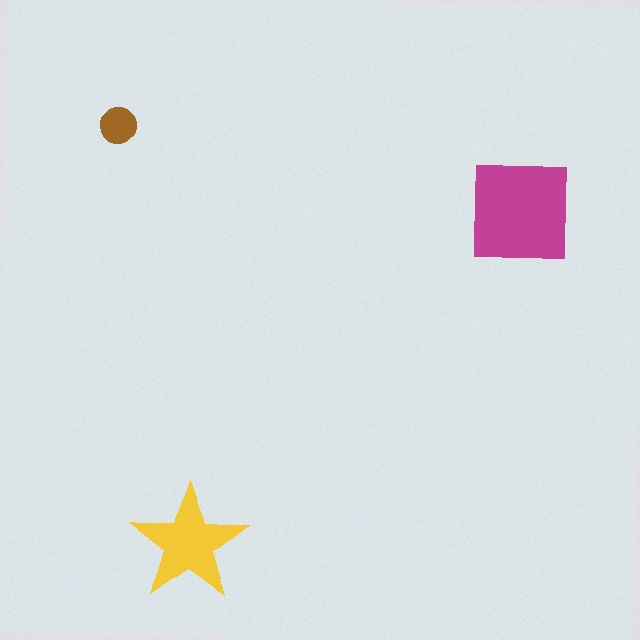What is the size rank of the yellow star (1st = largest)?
2nd.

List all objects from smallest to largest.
The brown circle, the yellow star, the magenta square.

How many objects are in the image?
There are 3 objects in the image.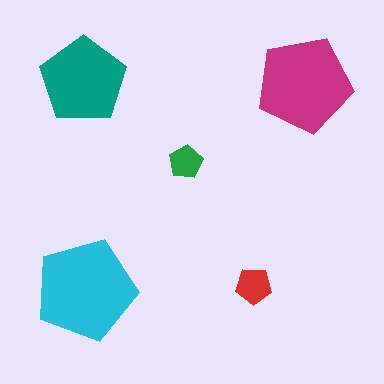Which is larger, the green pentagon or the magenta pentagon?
The magenta one.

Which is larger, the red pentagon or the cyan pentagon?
The cyan one.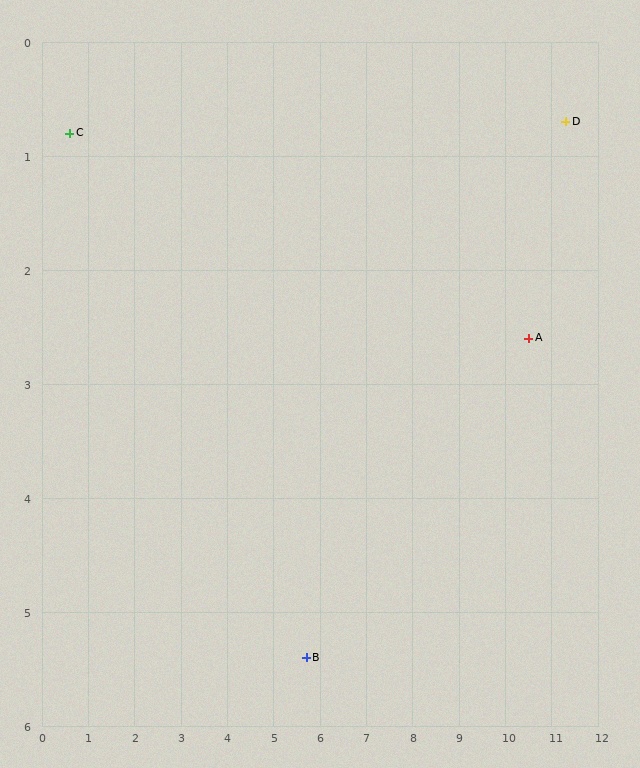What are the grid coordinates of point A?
Point A is at approximately (10.5, 2.6).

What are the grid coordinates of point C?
Point C is at approximately (0.6, 0.8).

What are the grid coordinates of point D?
Point D is at approximately (11.3, 0.7).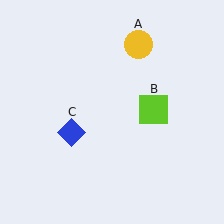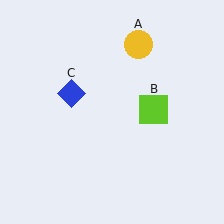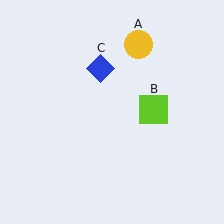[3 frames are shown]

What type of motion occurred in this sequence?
The blue diamond (object C) rotated clockwise around the center of the scene.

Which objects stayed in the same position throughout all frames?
Yellow circle (object A) and lime square (object B) remained stationary.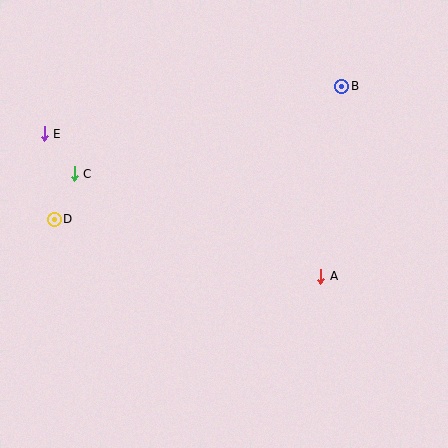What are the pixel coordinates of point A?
Point A is at (321, 276).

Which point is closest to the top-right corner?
Point B is closest to the top-right corner.